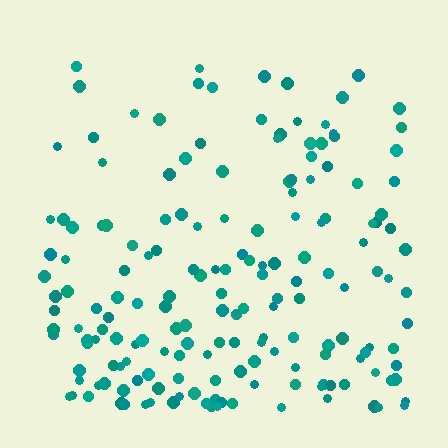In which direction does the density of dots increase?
From top to bottom, with the bottom side densest.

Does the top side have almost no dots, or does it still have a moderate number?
Still a moderate number, just noticeably fewer than the bottom.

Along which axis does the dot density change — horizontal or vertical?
Vertical.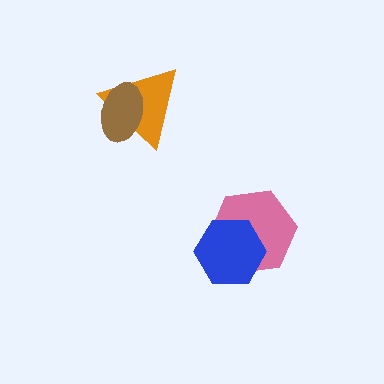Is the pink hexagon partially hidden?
Yes, it is partially covered by another shape.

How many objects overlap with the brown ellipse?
1 object overlaps with the brown ellipse.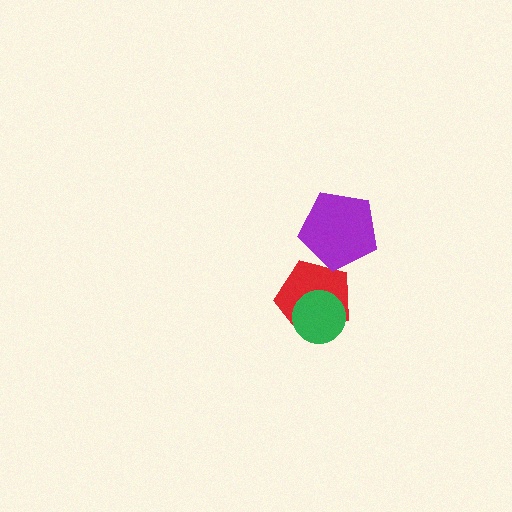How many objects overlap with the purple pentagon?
1 object overlaps with the purple pentagon.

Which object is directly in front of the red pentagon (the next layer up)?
The green circle is directly in front of the red pentagon.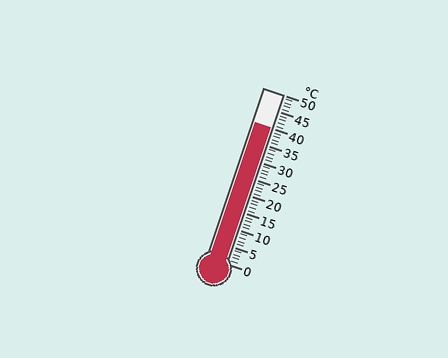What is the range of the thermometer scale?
The thermometer scale ranges from 0°C to 50°C.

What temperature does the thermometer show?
The thermometer shows approximately 40°C.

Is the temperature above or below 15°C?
The temperature is above 15°C.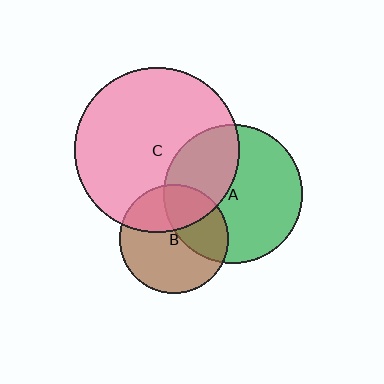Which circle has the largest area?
Circle C (pink).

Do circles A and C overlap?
Yes.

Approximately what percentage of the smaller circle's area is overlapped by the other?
Approximately 35%.